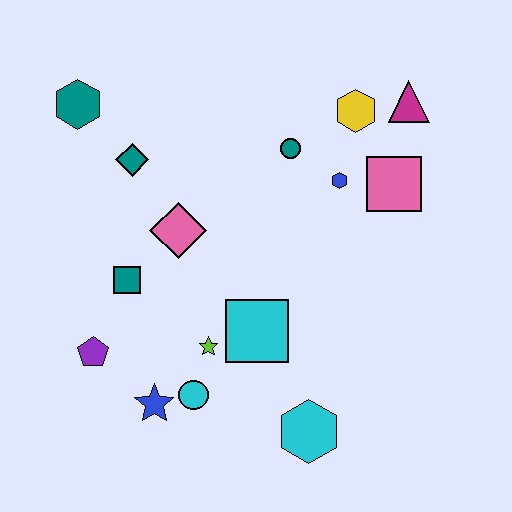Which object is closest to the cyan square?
The lime star is closest to the cyan square.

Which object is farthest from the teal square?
The magenta triangle is farthest from the teal square.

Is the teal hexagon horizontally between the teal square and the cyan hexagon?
No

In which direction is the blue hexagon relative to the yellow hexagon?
The blue hexagon is below the yellow hexagon.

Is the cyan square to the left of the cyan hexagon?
Yes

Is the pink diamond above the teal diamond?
No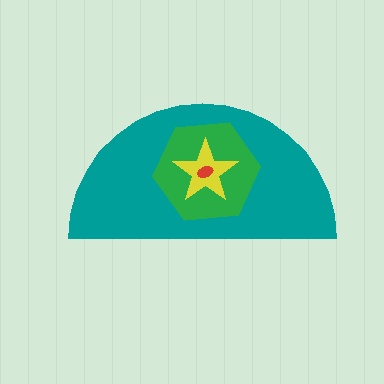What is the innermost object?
The red ellipse.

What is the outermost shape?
The teal semicircle.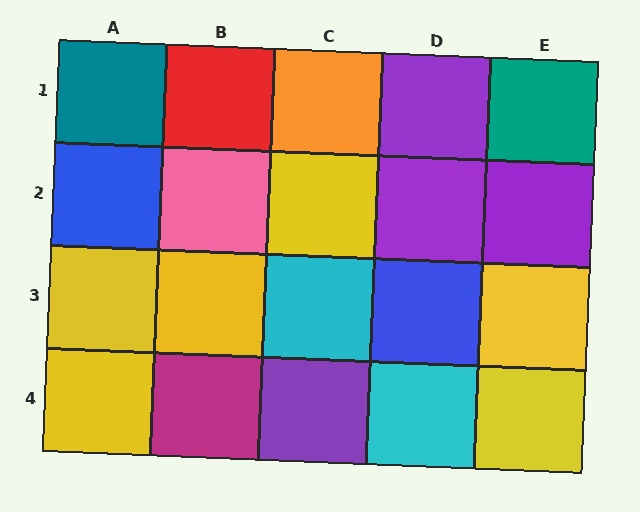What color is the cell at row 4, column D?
Cyan.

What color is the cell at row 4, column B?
Magenta.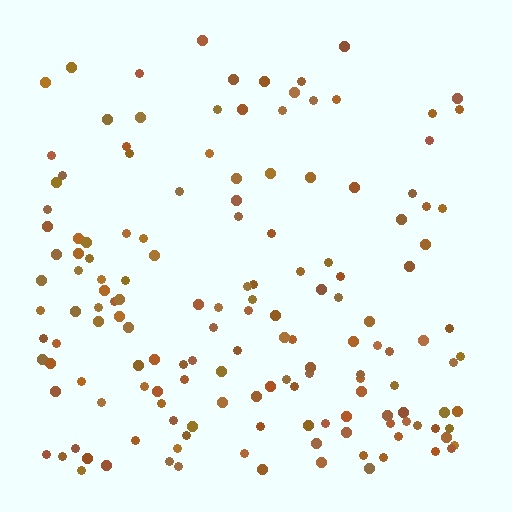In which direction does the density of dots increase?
From top to bottom, with the bottom side densest.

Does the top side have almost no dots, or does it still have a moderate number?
Still a moderate number, just noticeably fewer than the bottom.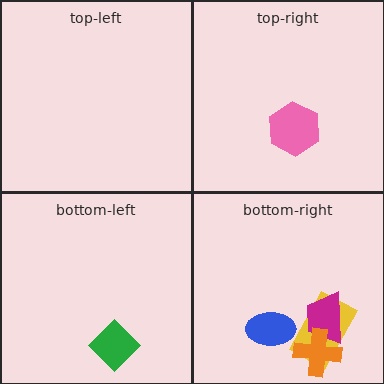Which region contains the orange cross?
The bottom-right region.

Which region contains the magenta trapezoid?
The bottom-right region.